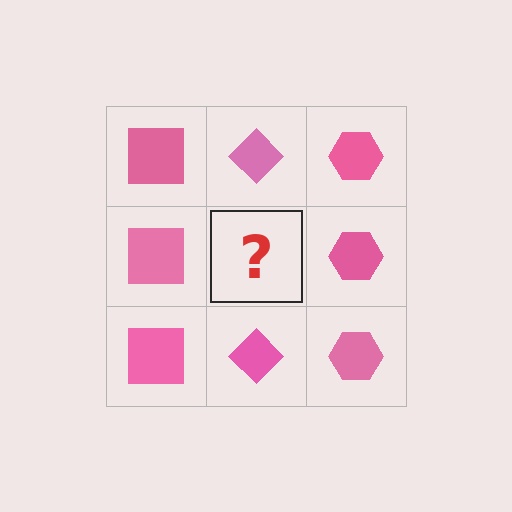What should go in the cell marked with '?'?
The missing cell should contain a pink diamond.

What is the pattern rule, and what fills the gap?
The rule is that each column has a consistent shape. The gap should be filled with a pink diamond.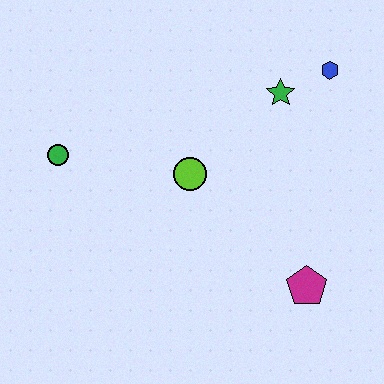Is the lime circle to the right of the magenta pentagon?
No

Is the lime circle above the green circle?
No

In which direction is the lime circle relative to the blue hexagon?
The lime circle is to the left of the blue hexagon.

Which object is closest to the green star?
The blue hexagon is closest to the green star.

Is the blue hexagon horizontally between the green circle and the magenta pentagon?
No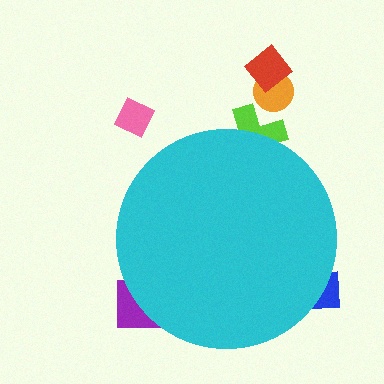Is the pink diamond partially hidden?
No, the pink diamond is fully visible.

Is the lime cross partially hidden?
Yes, the lime cross is partially hidden behind the cyan circle.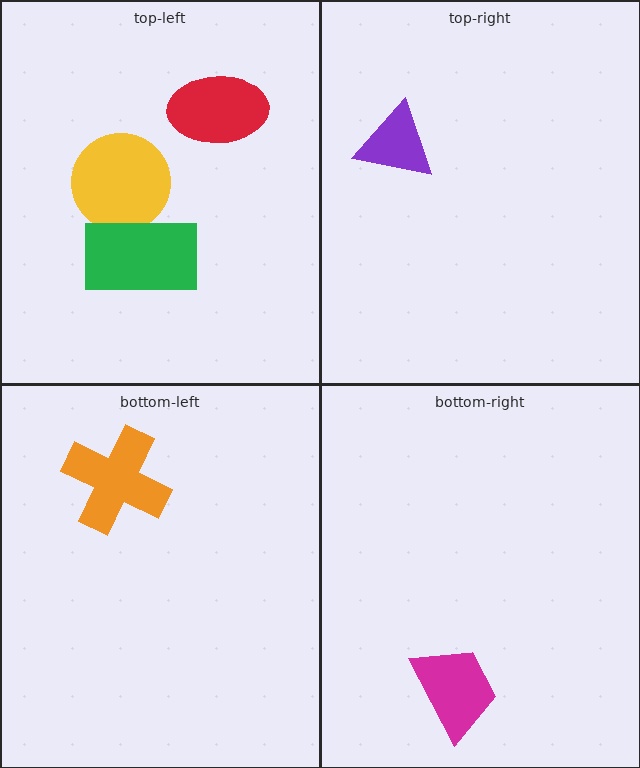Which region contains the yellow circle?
The top-left region.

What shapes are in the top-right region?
The purple triangle.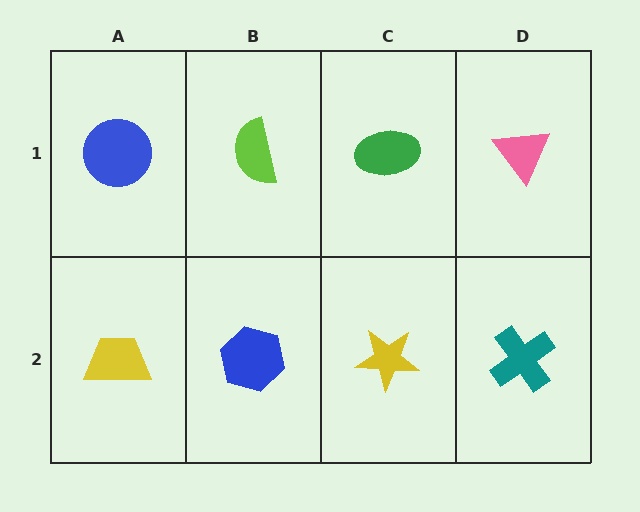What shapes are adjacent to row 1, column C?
A yellow star (row 2, column C), a lime semicircle (row 1, column B), a pink triangle (row 1, column D).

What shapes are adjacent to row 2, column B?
A lime semicircle (row 1, column B), a yellow trapezoid (row 2, column A), a yellow star (row 2, column C).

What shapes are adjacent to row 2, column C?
A green ellipse (row 1, column C), a blue hexagon (row 2, column B), a teal cross (row 2, column D).